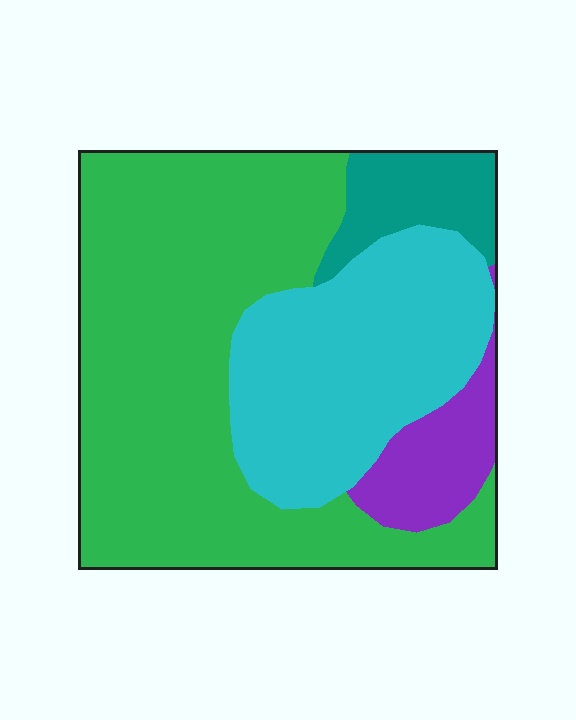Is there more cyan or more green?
Green.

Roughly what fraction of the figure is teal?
Teal takes up less than a quarter of the figure.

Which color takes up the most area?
Green, at roughly 55%.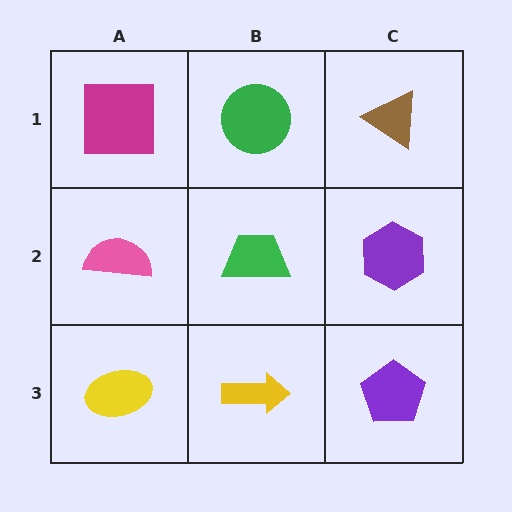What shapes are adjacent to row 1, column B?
A green trapezoid (row 2, column B), a magenta square (row 1, column A), a brown triangle (row 1, column C).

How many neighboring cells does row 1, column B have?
3.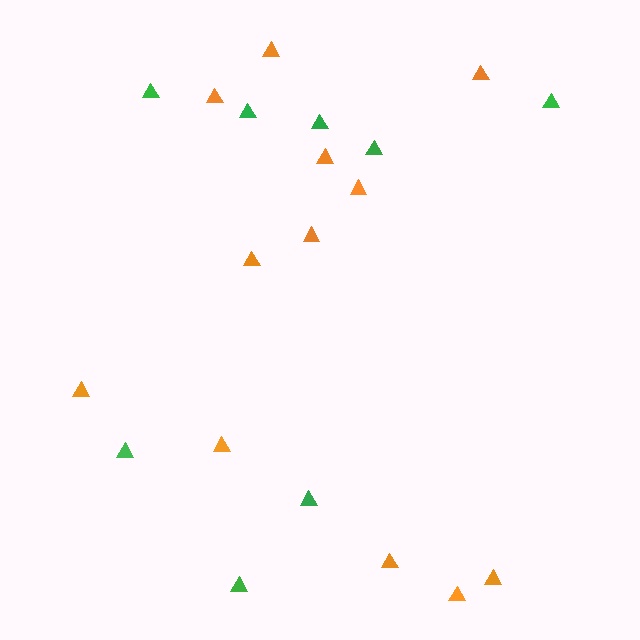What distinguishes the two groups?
There are 2 groups: one group of green triangles (8) and one group of orange triangles (12).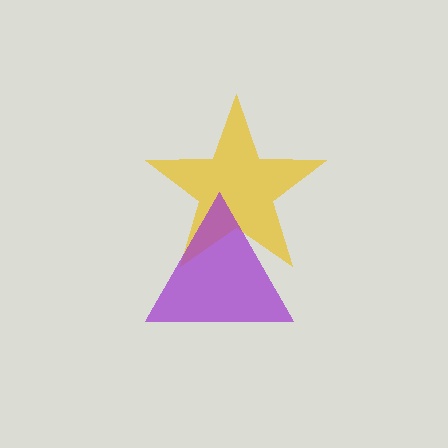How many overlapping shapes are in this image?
There are 2 overlapping shapes in the image.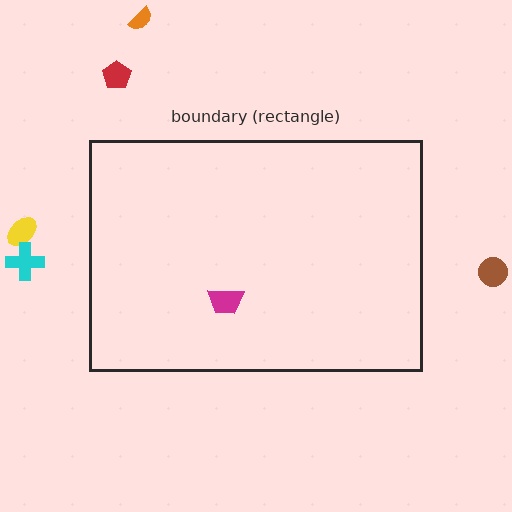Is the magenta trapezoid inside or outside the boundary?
Inside.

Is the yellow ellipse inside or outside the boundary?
Outside.